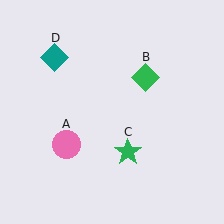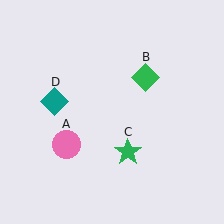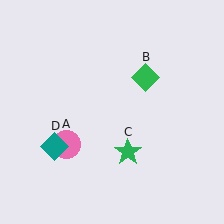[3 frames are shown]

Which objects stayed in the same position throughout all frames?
Pink circle (object A) and green diamond (object B) and green star (object C) remained stationary.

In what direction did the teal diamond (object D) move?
The teal diamond (object D) moved down.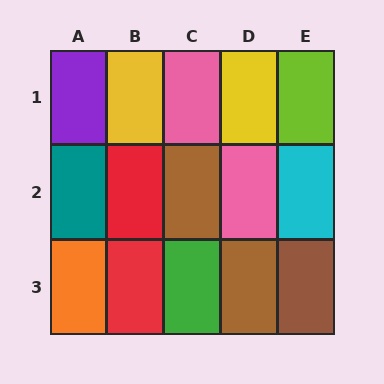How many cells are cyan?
1 cell is cyan.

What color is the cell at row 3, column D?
Brown.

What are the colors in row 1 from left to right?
Purple, yellow, pink, yellow, lime.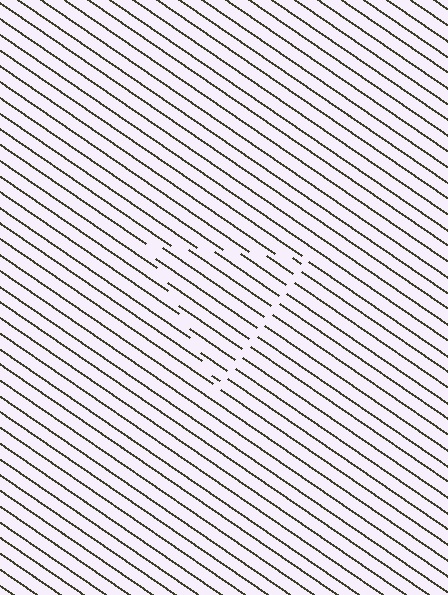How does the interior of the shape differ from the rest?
The interior of the shape contains the same grating, shifted by half a period — the contour is defined by the phase discontinuity where line-ends from the inner and outer gratings abut.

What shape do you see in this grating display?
An illusory triangle. The interior of the shape contains the same grating, shifted by half a period — the contour is defined by the phase discontinuity where line-ends from the inner and outer gratings abut.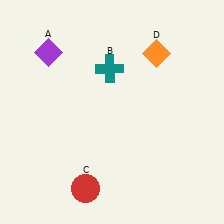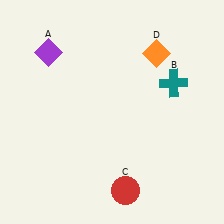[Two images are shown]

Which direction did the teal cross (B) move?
The teal cross (B) moved right.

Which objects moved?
The objects that moved are: the teal cross (B), the red circle (C).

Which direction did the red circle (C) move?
The red circle (C) moved right.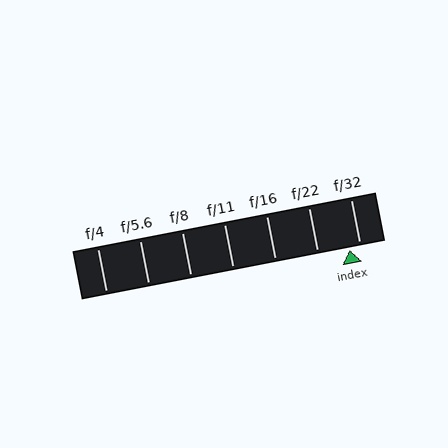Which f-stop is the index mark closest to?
The index mark is closest to f/32.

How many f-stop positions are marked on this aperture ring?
There are 7 f-stop positions marked.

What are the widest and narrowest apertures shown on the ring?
The widest aperture shown is f/4 and the narrowest is f/32.